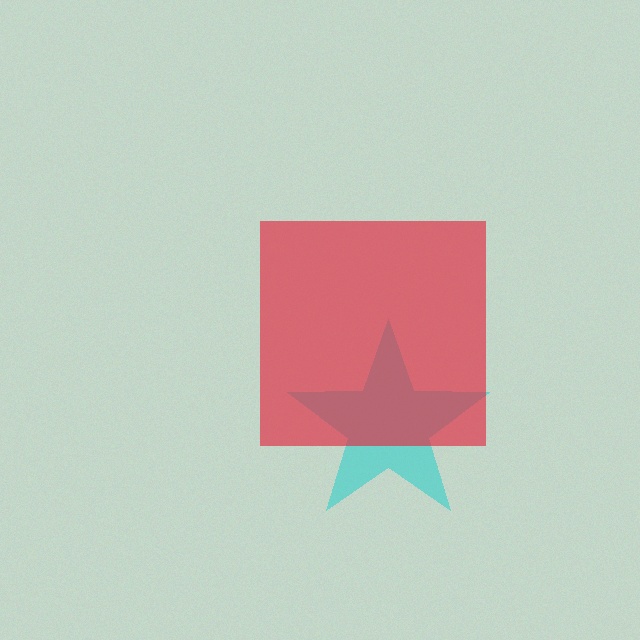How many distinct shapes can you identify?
There are 2 distinct shapes: a cyan star, a red square.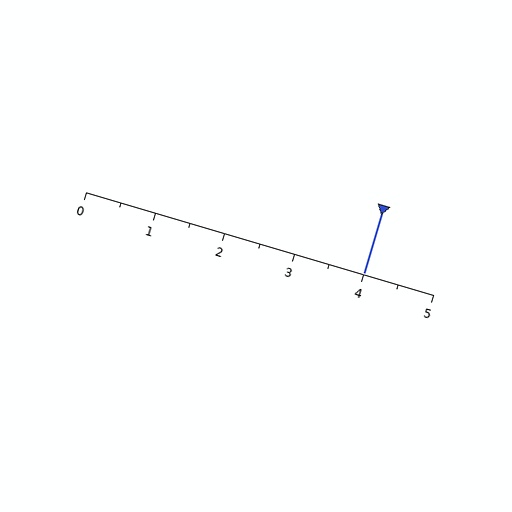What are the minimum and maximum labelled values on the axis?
The axis runs from 0 to 5.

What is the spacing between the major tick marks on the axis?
The major ticks are spaced 1 apart.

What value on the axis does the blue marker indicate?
The marker indicates approximately 4.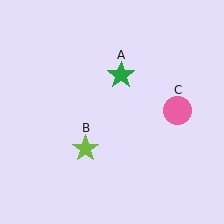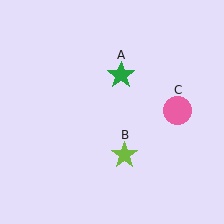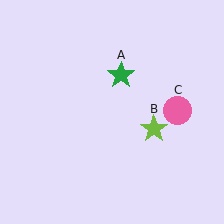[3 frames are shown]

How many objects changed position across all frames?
1 object changed position: lime star (object B).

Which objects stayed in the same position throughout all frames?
Green star (object A) and pink circle (object C) remained stationary.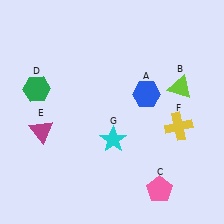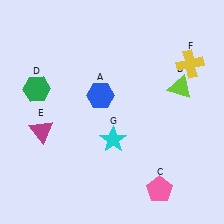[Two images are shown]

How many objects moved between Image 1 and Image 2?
2 objects moved between the two images.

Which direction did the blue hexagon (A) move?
The blue hexagon (A) moved left.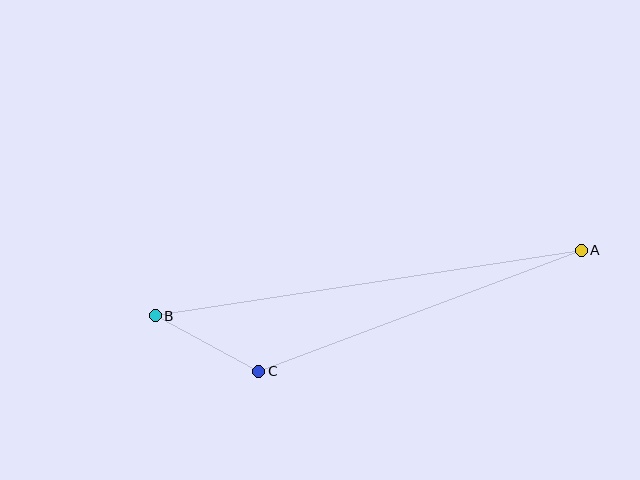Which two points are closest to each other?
Points B and C are closest to each other.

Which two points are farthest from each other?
Points A and B are farthest from each other.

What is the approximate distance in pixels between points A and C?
The distance between A and C is approximately 344 pixels.